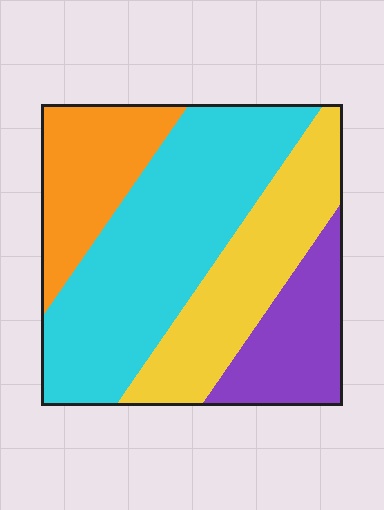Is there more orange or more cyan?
Cyan.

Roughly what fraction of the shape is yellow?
Yellow covers 25% of the shape.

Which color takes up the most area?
Cyan, at roughly 40%.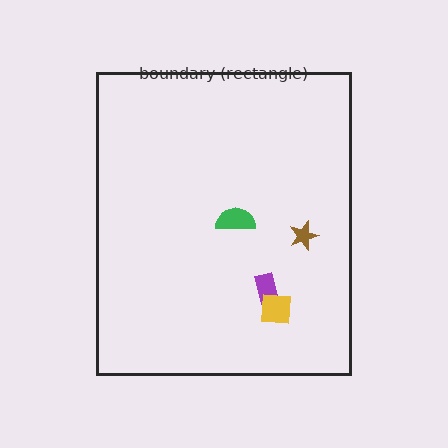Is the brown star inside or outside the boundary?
Inside.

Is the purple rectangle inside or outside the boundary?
Inside.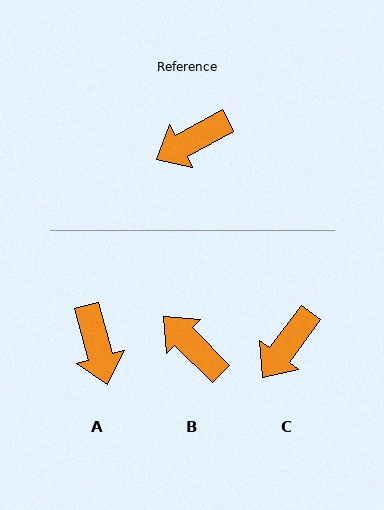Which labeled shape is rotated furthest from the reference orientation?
A, about 76 degrees away.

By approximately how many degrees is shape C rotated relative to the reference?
Approximately 25 degrees counter-clockwise.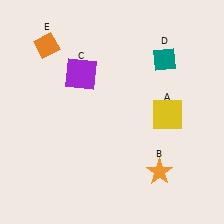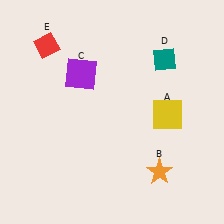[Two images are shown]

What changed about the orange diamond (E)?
In Image 1, E is orange. In Image 2, it changed to red.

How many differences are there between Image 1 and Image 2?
There is 1 difference between the two images.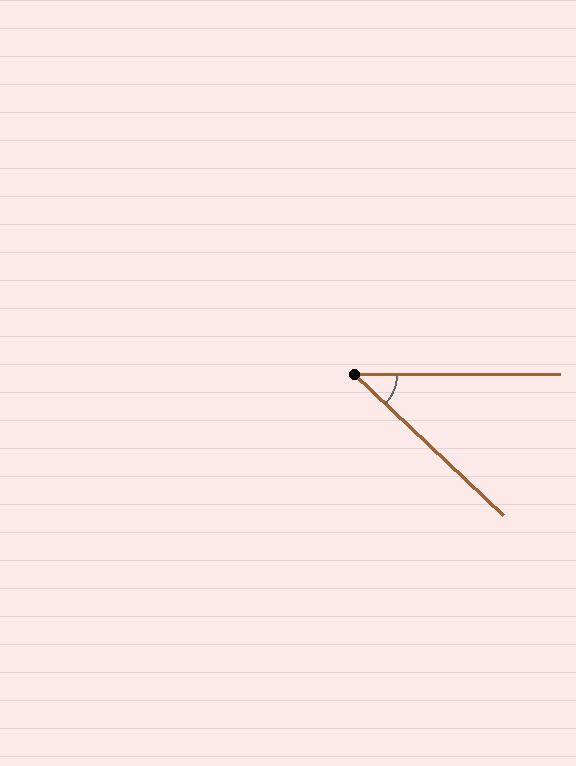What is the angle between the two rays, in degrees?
Approximately 43 degrees.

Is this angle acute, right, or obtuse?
It is acute.